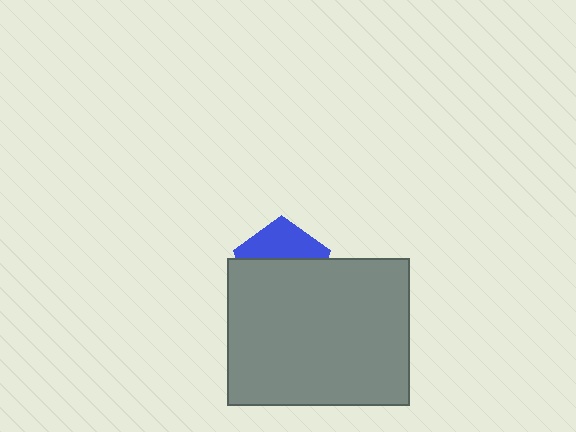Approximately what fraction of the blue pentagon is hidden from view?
Roughly 62% of the blue pentagon is hidden behind the gray rectangle.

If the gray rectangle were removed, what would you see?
You would see the complete blue pentagon.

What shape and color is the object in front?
The object in front is a gray rectangle.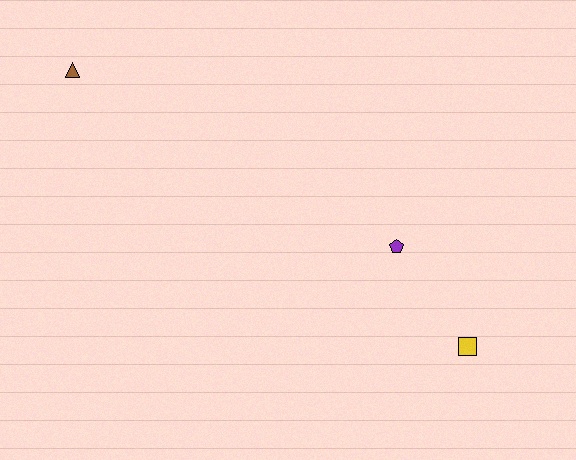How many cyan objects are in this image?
There are no cyan objects.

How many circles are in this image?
There are no circles.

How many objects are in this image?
There are 3 objects.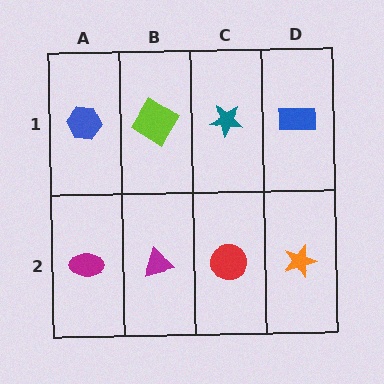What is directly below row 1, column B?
A magenta triangle.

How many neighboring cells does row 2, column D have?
2.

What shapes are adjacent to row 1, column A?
A magenta ellipse (row 2, column A), a lime diamond (row 1, column B).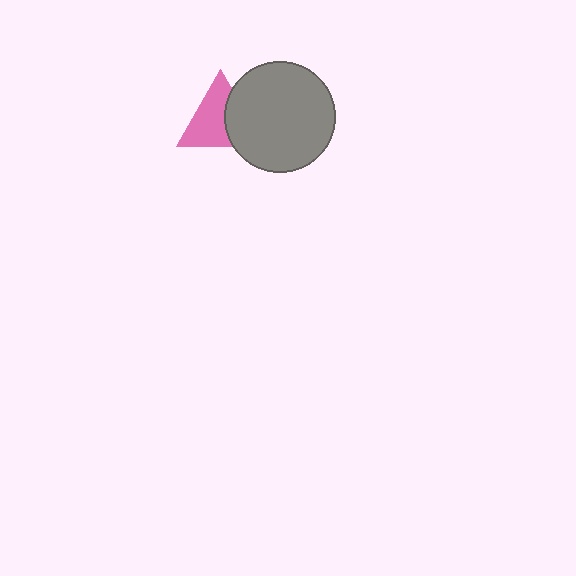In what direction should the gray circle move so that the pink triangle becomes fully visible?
The gray circle should move right. That is the shortest direction to clear the overlap and leave the pink triangle fully visible.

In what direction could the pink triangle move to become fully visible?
The pink triangle could move left. That would shift it out from behind the gray circle entirely.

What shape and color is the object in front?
The object in front is a gray circle.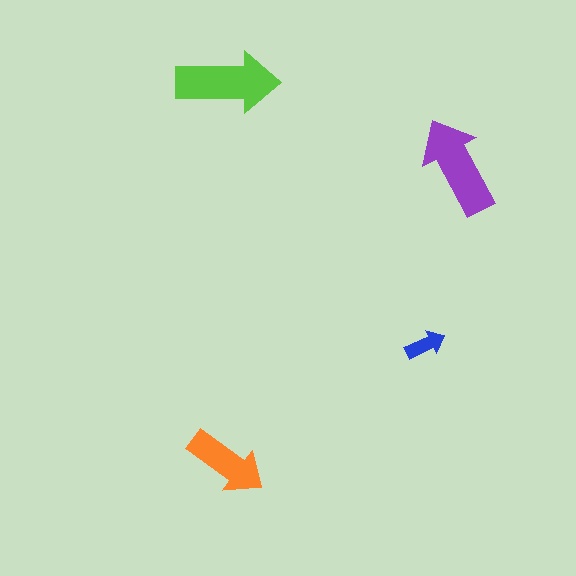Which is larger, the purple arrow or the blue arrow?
The purple one.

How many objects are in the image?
There are 4 objects in the image.